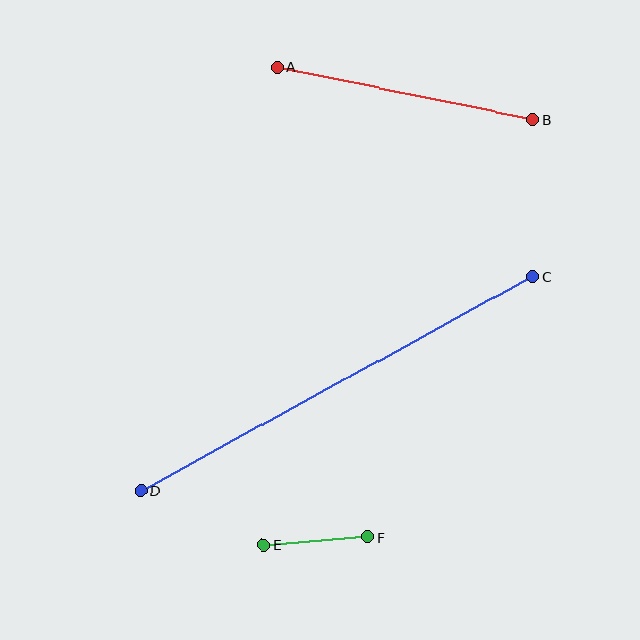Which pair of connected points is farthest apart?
Points C and D are farthest apart.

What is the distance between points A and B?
The distance is approximately 260 pixels.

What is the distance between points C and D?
The distance is approximately 447 pixels.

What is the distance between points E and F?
The distance is approximately 104 pixels.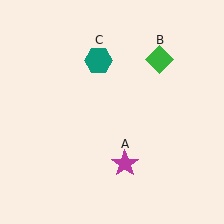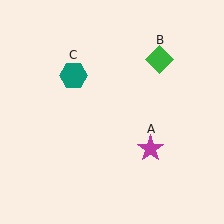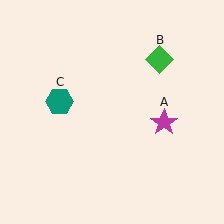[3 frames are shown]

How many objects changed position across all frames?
2 objects changed position: magenta star (object A), teal hexagon (object C).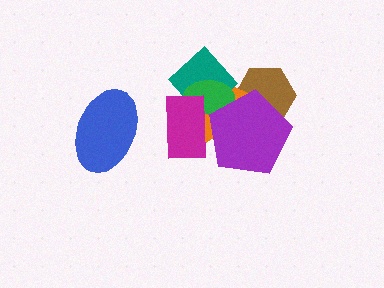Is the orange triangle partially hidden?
Yes, it is partially covered by another shape.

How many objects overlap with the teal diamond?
4 objects overlap with the teal diamond.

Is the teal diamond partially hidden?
Yes, it is partially covered by another shape.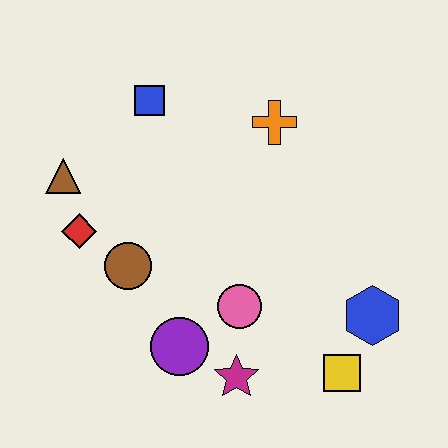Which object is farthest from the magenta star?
The blue square is farthest from the magenta star.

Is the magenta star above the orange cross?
No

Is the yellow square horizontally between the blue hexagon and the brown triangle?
Yes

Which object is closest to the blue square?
The brown triangle is closest to the blue square.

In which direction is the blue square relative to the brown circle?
The blue square is above the brown circle.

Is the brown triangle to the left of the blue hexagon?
Yes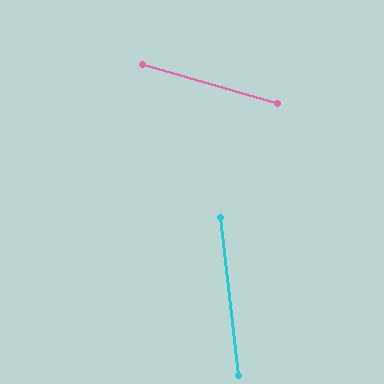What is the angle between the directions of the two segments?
Approximately 67 degrees.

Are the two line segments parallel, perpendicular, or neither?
Neither parallel nor perpendicular — they differ by about 67°.